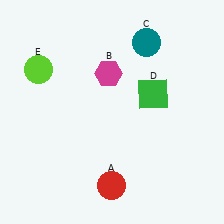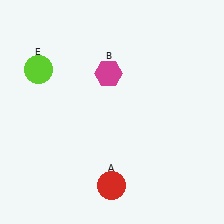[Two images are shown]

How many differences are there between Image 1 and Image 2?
There are 2 differences between the two images.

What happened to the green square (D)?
The green square (D) was removed in Image 2. It was in the top-right area of Image 1.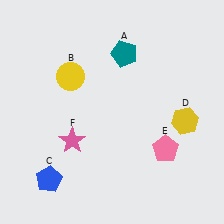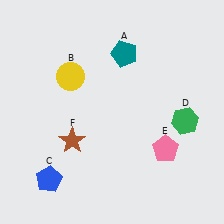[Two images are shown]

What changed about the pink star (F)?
In Image 1, F is pink. In Image 2, it changed to brown.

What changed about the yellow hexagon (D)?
In Image 1, D is yellow. In Image 2, it changed to green.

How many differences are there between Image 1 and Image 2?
There are 2 differences between the two images.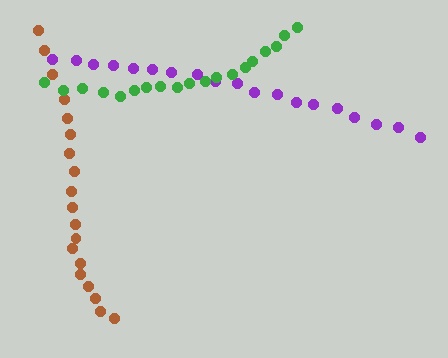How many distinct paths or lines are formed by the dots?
There are 3 distinct paths.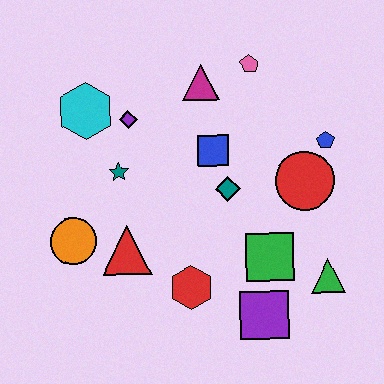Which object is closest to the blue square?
The teal diamond is closest to the blue square.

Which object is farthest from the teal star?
The green triangle is farthest from the teal star.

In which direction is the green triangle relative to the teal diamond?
The green triangle is to the right of the teal diamond.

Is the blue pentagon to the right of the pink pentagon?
Yes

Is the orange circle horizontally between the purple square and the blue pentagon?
No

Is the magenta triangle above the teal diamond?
Yes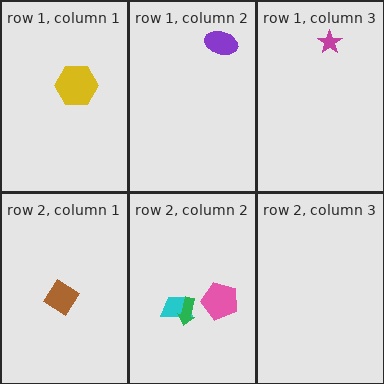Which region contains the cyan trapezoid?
The row 2, column 2 region.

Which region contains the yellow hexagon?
The row 1, column 1 region.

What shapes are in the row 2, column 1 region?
The brown diamond.